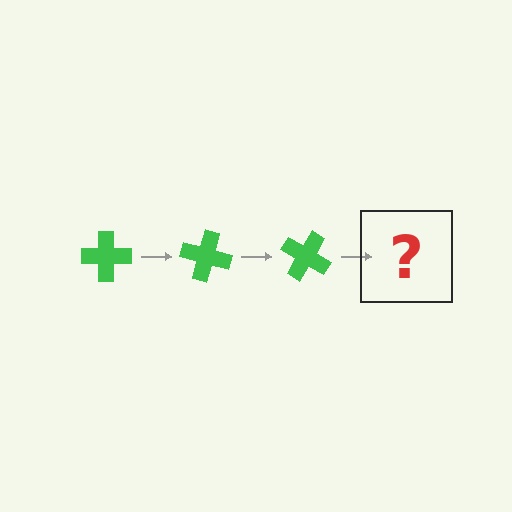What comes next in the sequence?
The next element should be a green cross rotated 45 degrees.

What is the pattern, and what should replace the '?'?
The pattern is that the cross rotates 15 degrees each step. The '?' should be a green cross rotated 45 degrees.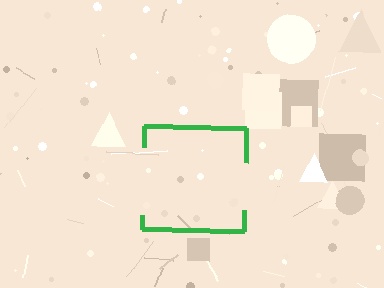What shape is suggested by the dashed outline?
The dashed outline suggests a square.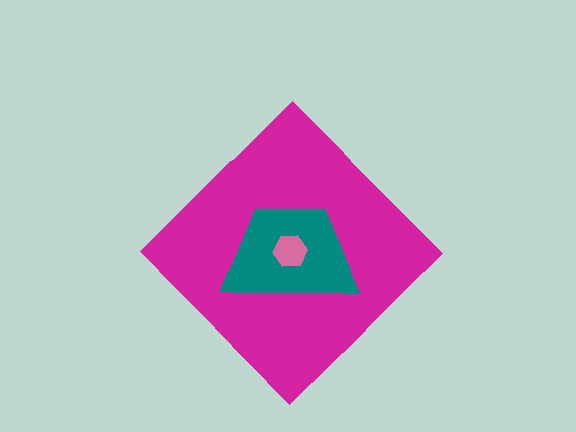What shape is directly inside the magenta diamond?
The teal trapezoid.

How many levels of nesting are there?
3.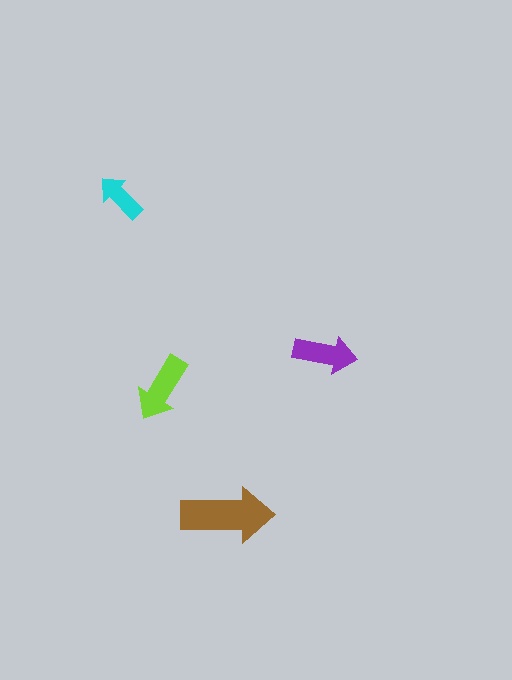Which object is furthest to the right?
The purple arrow is rightmost.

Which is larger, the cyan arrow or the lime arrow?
The lime one.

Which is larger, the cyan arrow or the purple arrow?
The purple one.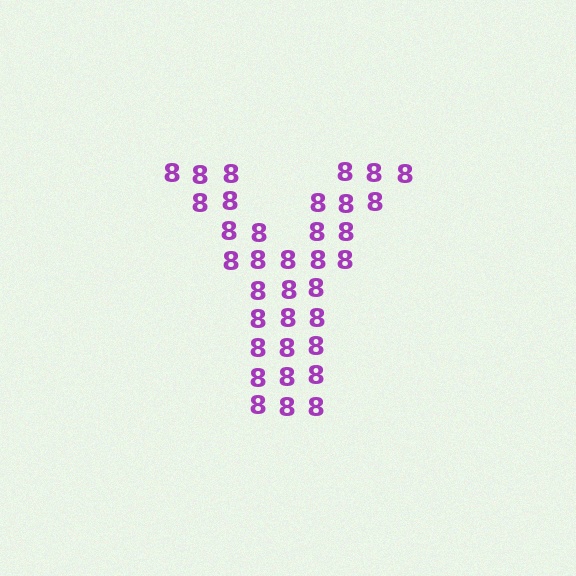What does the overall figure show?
The overall figure shows the letter Y.